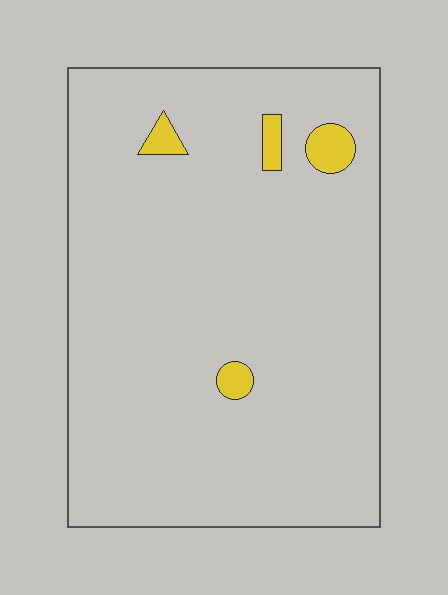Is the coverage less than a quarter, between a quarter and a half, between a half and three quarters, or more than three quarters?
Less than a quarter.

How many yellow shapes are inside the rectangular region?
4.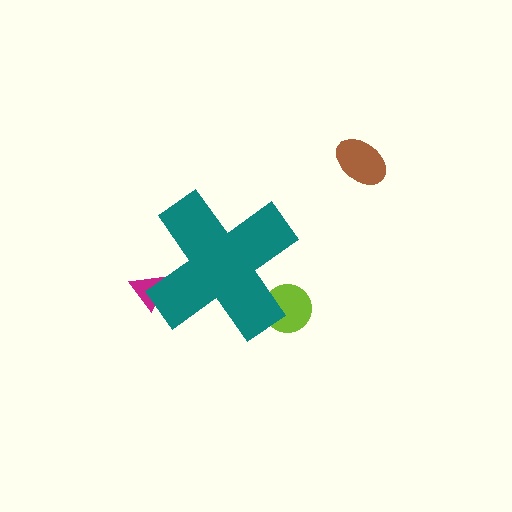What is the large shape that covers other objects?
A teal cross.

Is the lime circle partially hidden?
Yes, the lime circle is partially hidden behind the teal cross.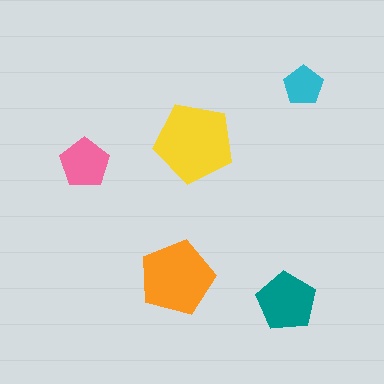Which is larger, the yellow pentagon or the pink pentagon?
The yellow one.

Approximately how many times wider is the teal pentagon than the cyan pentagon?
About 1.5 times wider.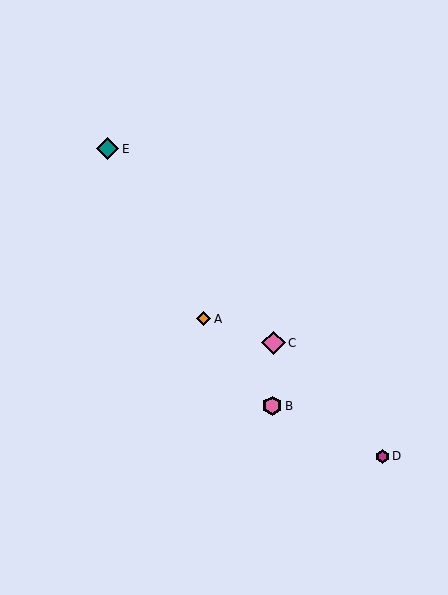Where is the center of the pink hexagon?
The center of the pink hexagon is at (272, 406).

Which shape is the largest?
The pink diamond (labeled C) is the largest.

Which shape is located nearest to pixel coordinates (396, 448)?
The magenta hexagon (labeled D) at (382, 457) is nearest to that location.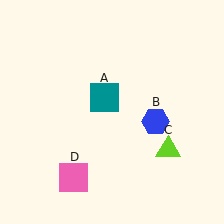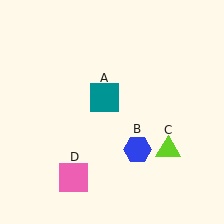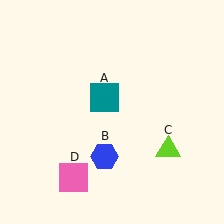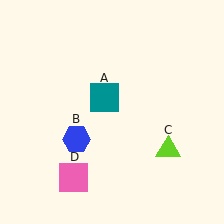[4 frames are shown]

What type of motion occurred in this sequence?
The blue hexagon (object B) rotated clockwise around the center of the scene.